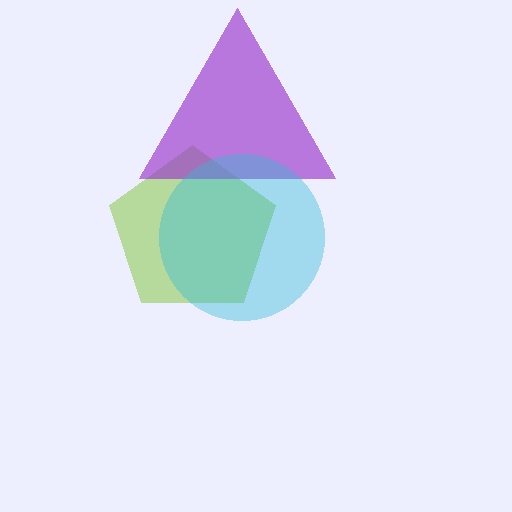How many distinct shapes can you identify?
There are 3 distinct shapes: a lime pentagon, a purple triangle, a cyan circle.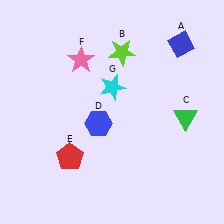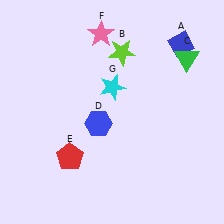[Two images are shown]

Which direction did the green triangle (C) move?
The green triangle (C) moved up.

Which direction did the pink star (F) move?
The pink star (F) moved up.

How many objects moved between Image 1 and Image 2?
2 objects moved between the two images.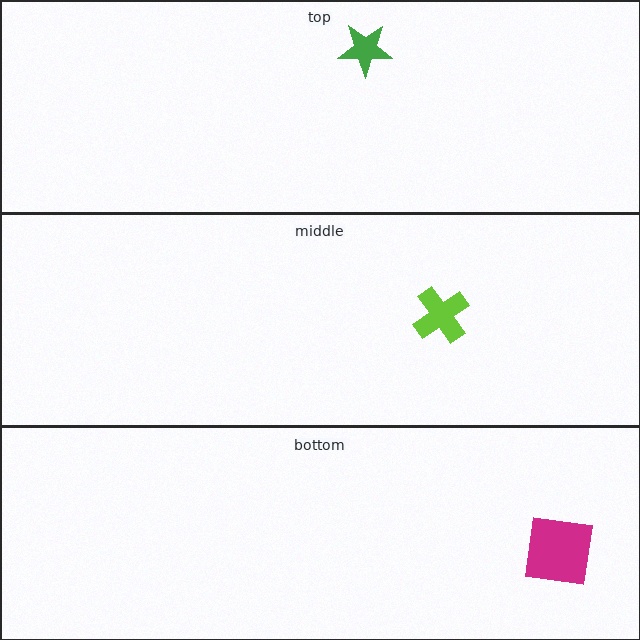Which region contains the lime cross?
The middle region.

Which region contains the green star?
The top region.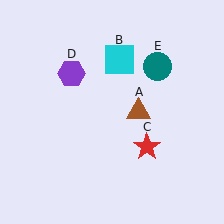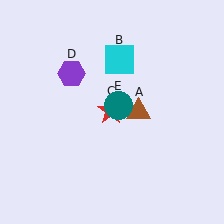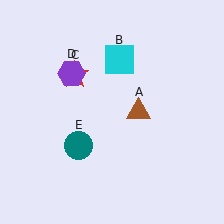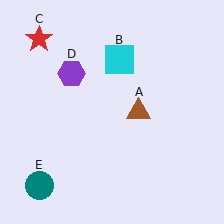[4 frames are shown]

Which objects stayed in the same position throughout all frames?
Brown triangle (object A) and cyan square (object B) and purple hexagon (object D) remained stationary.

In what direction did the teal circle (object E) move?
The teal circle (object E) moved down and to the left.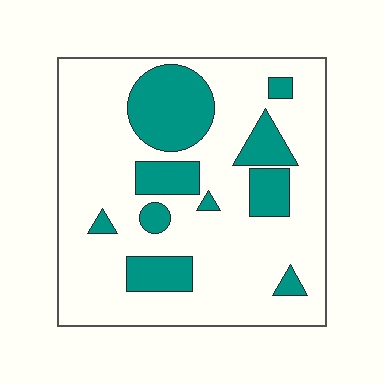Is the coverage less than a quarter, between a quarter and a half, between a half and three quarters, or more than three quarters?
Less than a quarter.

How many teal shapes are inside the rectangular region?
10.